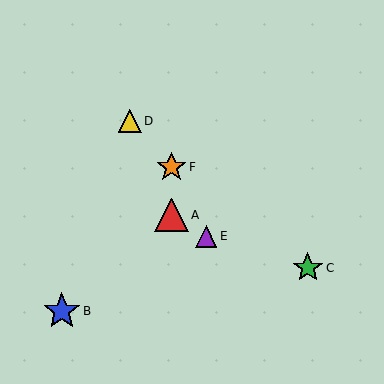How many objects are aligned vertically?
2 objects (A, F) are aligned vertically.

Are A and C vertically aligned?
No, A is at x≈171 and C is at x≈308.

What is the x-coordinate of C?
Object C is at x≈308.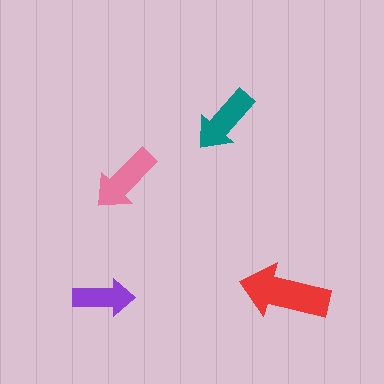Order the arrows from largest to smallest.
the red one, the pink one, the teal one, the purple one.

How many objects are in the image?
There are 4 objects in the image.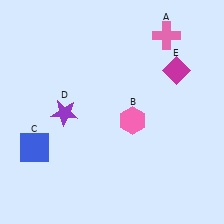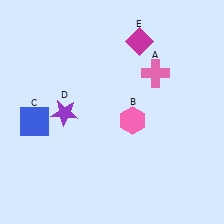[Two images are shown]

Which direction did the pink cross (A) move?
The pink cross (A) moved down.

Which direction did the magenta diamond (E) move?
The magenta diamond (E) moved left.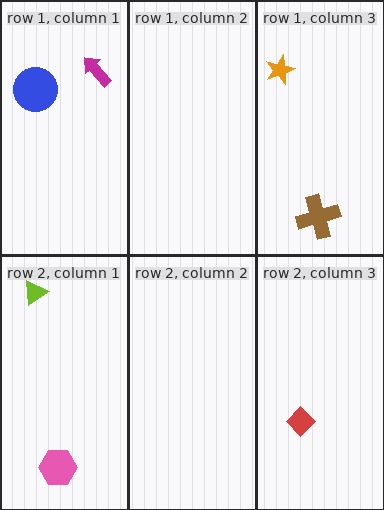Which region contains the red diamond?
The row 2, column 3 region.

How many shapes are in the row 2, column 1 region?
2.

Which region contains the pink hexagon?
The row 2, column 1 region.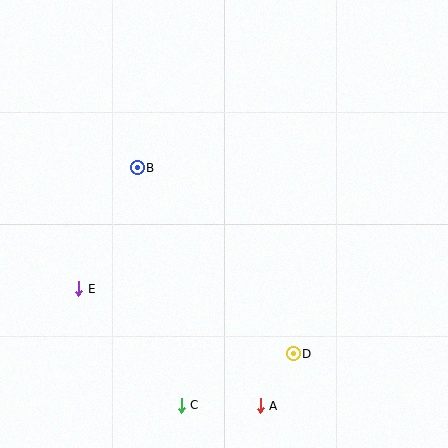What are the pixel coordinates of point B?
Point B is at (137, 168).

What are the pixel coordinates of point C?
Point C is at (181, 405).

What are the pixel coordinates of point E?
Point E is at (79, 289).